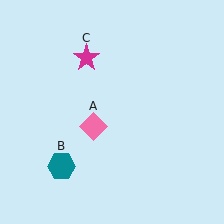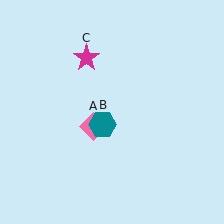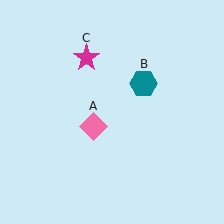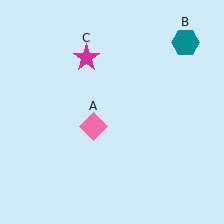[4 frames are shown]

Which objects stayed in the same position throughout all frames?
Pink diamond (object A) and magenta star (object C) remained stationary.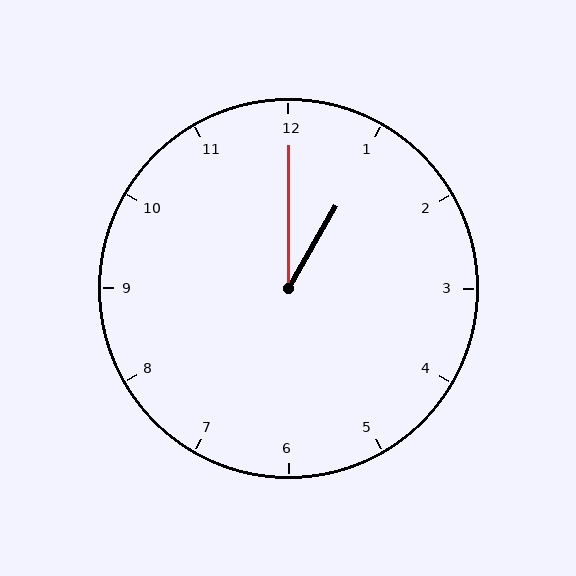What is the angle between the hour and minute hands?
Approximately 30 degrees.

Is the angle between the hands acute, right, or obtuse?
It is acute.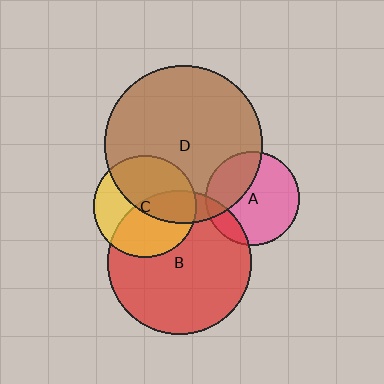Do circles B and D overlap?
Yes.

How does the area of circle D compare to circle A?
Approximately 2.8 times.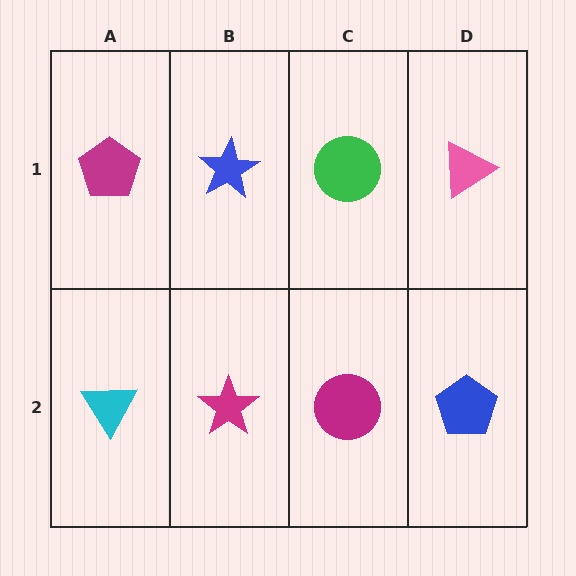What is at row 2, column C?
A magenta circle.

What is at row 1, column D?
A pink triangle.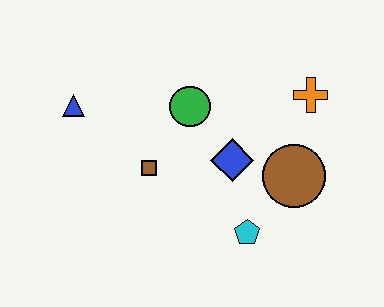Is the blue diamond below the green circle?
Yes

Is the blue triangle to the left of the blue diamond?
Yes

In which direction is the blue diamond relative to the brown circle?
The blue diamond is to the left of the brown circle.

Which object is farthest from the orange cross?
The blue triangle is farthest from the orange cross.